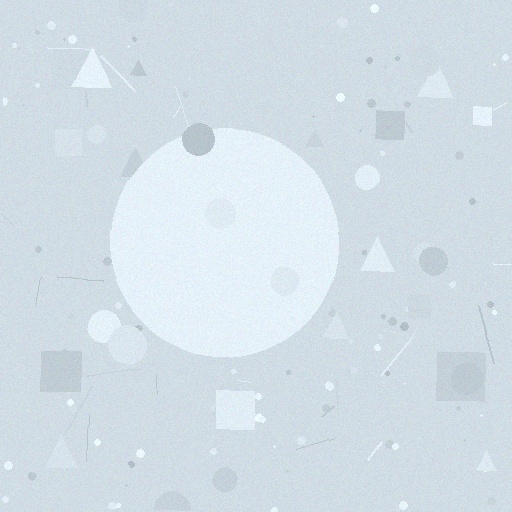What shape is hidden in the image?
A circle is hidden in the image.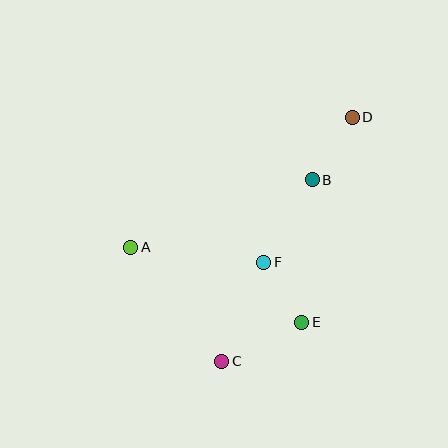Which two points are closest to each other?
Points E and F are closest to each other.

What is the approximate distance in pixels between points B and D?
The distance between B and D is approximately 75 pixels.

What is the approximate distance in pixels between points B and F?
The distance between B and F is approximately 96 pixels.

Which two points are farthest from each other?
Points C and D are farthest from each other.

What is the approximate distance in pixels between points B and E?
The distance between B and E is approximately 143 pixels.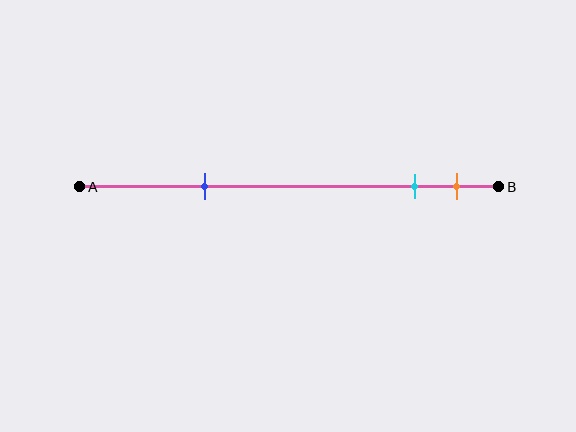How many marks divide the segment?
There are 3 marks dividing the segment.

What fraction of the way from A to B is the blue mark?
The blue mark is approximately 30% (0.3) of the way from A to B.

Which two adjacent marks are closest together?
The cyan and orange marks are the closest adjacent pair.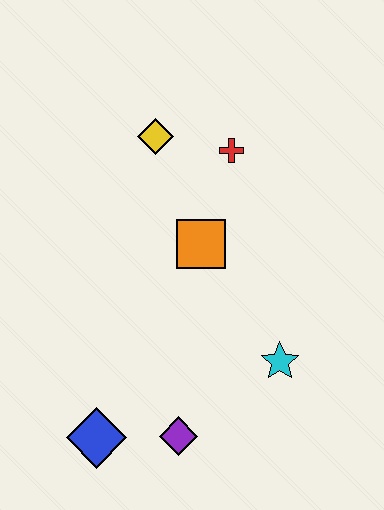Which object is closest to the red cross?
The yellow diamond is closest to the red cross.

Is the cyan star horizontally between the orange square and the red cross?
No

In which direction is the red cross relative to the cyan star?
The red cross is above the cyan star.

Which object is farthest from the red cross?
The blue diamond is farthest from the red cross.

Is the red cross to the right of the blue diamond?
Yes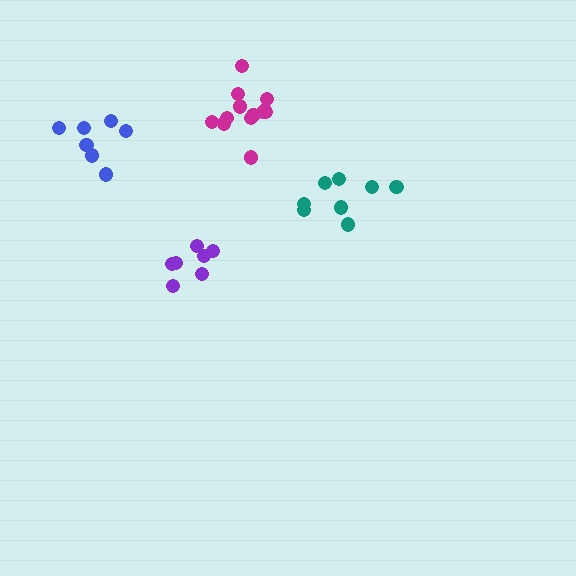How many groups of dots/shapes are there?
There are 4 groups.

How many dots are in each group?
Group 1: 8 dots, Group 2: 13 dots, Group 3: 7 dots, Group 4: 7 dots (35 total).